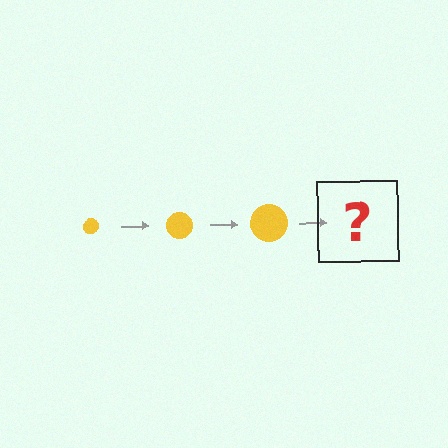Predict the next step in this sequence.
The next step is a yellow circle, larger than the previous one.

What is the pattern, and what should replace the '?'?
The pattern is that the circle gets progressively larger each step. The '?' should be a yellow circle, larger than the previous one.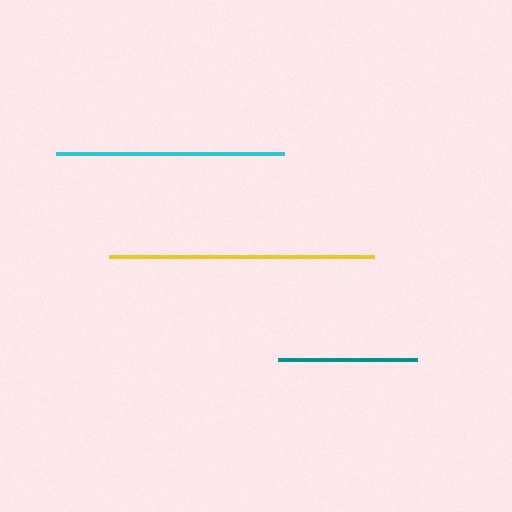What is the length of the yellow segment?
The yellow segment is approximately 265 pixels long.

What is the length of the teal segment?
The teal segment is approximately 140 pixels long.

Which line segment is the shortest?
The teal line is the shortest at approximately 140 pixels.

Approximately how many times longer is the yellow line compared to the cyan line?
The yellow line is approximately 1.2 times the length of the cyan line.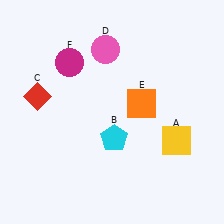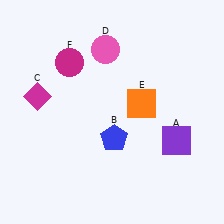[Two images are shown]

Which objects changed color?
A changed from yellow to purple. B changed from cyan to blue. C changed from red to magenta.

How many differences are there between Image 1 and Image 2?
There are 3 differences between the two images.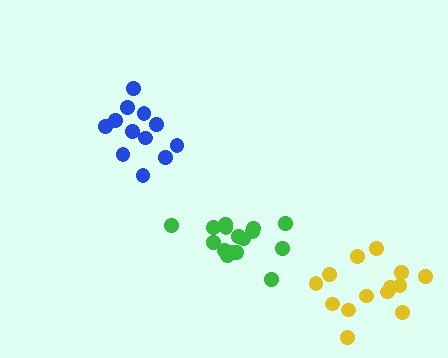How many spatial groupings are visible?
There are 3 spatial groupings.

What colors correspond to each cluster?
The clusters are colored: green, yellow, blue.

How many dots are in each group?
Group 1: 16 dots, Group 2: 14 dots, Group 3: 12 dots (42 total).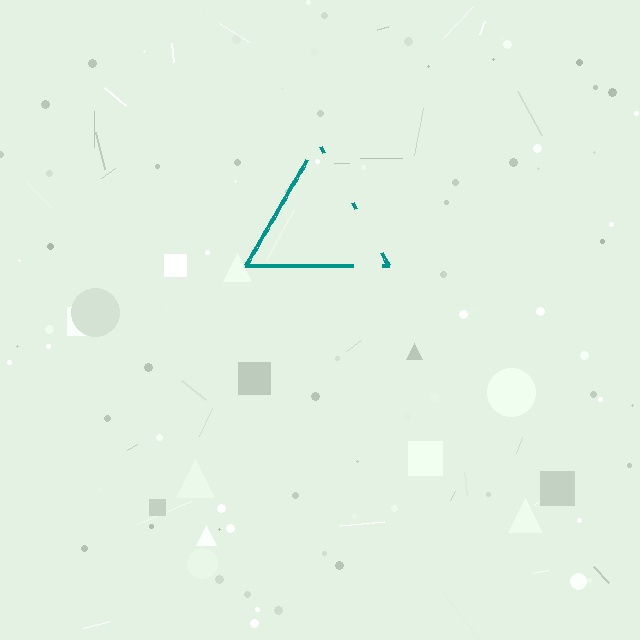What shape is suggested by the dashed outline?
The dashed outline suggests a triangle.